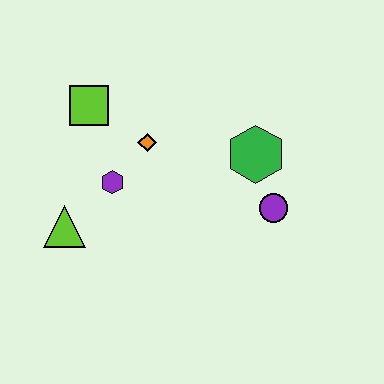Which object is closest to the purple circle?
The green hexagon is closest to the purple circle.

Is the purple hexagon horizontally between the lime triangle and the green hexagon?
Yes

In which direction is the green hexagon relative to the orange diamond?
The green hexagon is to the right of the orange diamond.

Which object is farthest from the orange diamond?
The purple circle is farthest from the orange diamond.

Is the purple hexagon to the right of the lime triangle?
Yes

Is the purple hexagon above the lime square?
No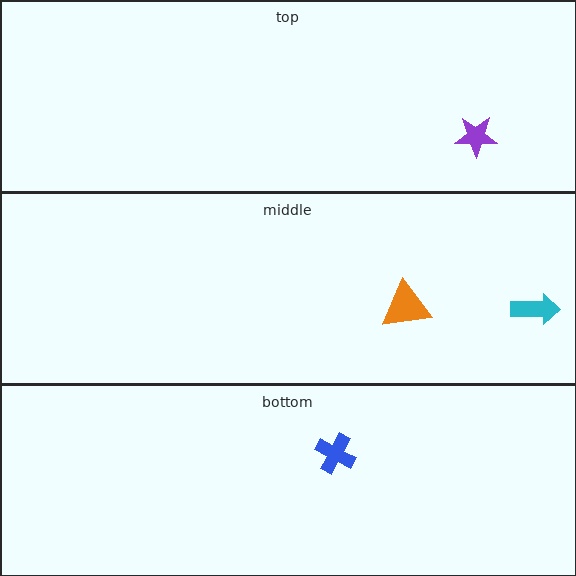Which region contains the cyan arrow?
The middle region.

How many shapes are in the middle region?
2.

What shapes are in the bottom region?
The blue cross.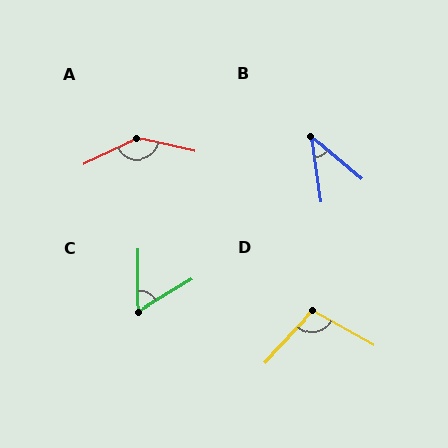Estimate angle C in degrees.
Approximately 58 degrees.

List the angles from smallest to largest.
B (41°), C (58°), D (103°), A (141°).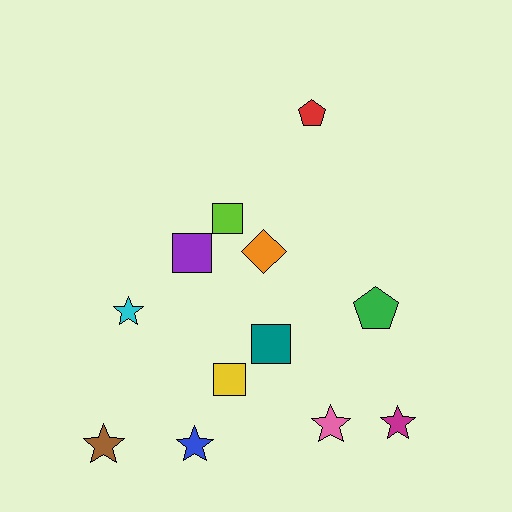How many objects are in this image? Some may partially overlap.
There are 12 objects.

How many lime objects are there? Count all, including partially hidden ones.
There is 1 lime object.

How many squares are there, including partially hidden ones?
There are 4 squares.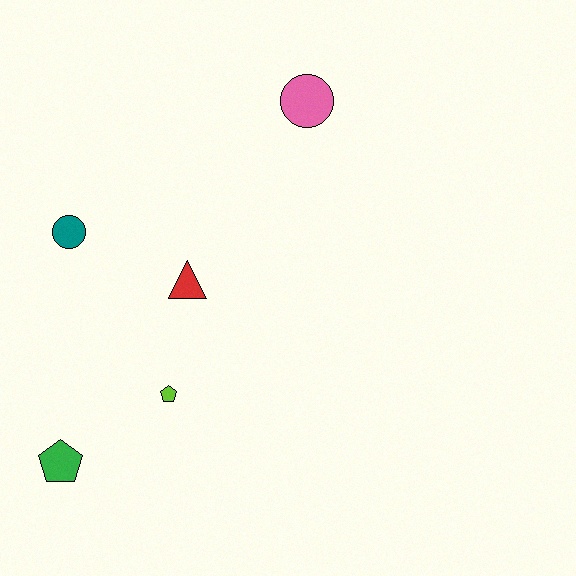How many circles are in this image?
There are 2 circles.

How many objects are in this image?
There are 5 objects.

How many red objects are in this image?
There is 1 red object.